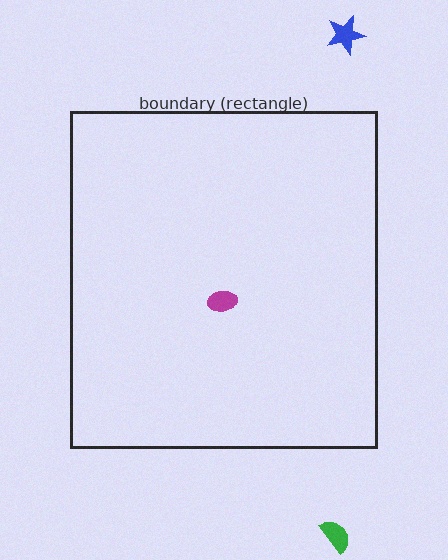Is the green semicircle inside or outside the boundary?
Outside.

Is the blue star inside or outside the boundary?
Outside.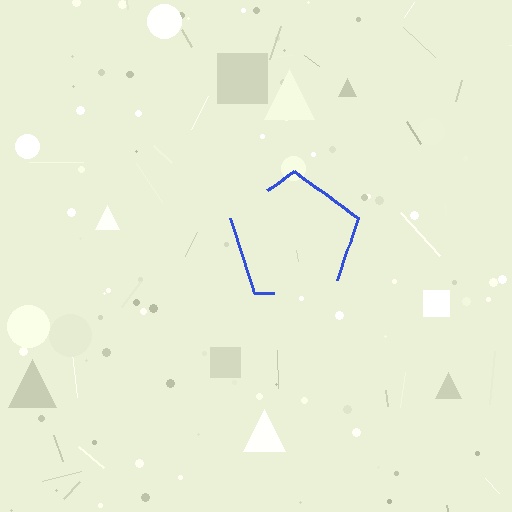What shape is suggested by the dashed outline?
The dashed outline suggests a pentagon.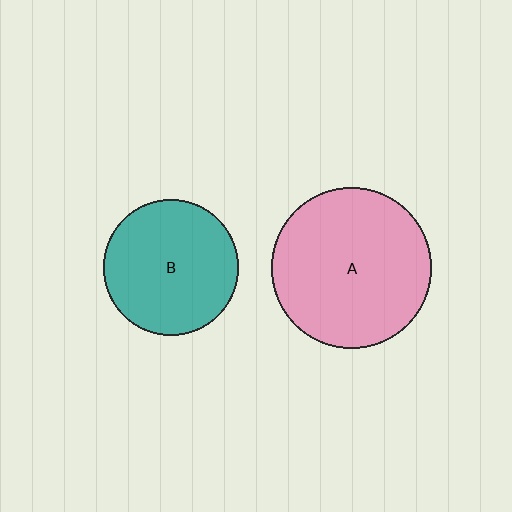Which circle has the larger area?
Circle A (pink).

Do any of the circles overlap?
No, none of the circles overlap.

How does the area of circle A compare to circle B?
Approximately 1.4 times.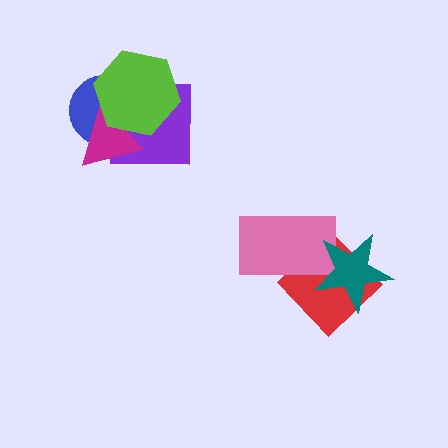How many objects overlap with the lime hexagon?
3 objects overlap with the lime hexagon.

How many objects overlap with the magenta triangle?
3 objects overlap with the magenta triangle.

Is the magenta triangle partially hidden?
Yes, it is partially covered by another shape.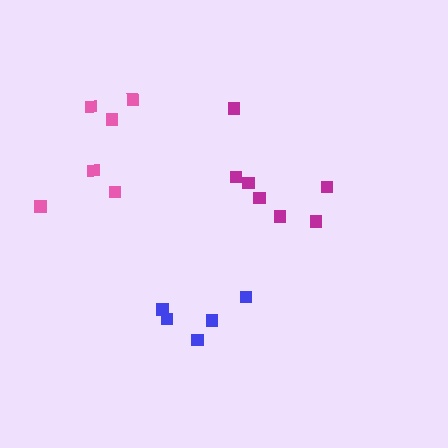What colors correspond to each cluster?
The clusters are colored: blue, magenta, pink.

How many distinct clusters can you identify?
There are 3 distinct clusters.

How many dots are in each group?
Group 1: 5 dots, Group 2: 7 dots, Group 3: 6 dots (18 total).